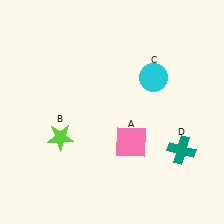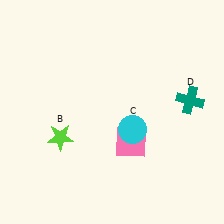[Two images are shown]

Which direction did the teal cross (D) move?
The teal cross (D) moved up.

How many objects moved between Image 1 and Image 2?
2 objects moved between the two images.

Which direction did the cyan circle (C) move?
The cyan circle (C) moved down.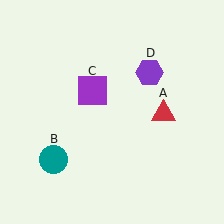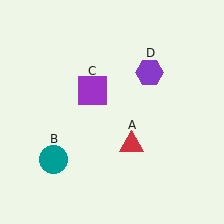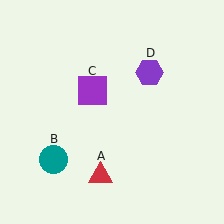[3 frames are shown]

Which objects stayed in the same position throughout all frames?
Teal circle (object B) and purple square (object C) and purple hexagon (object D) remained stationary.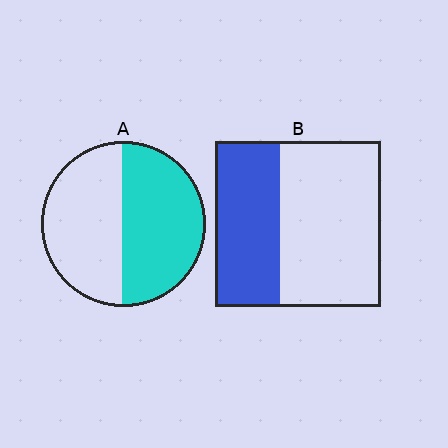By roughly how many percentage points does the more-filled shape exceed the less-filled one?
By roughly 10 percentage points (A over B).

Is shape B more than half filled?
No.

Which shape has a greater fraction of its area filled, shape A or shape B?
Shape A.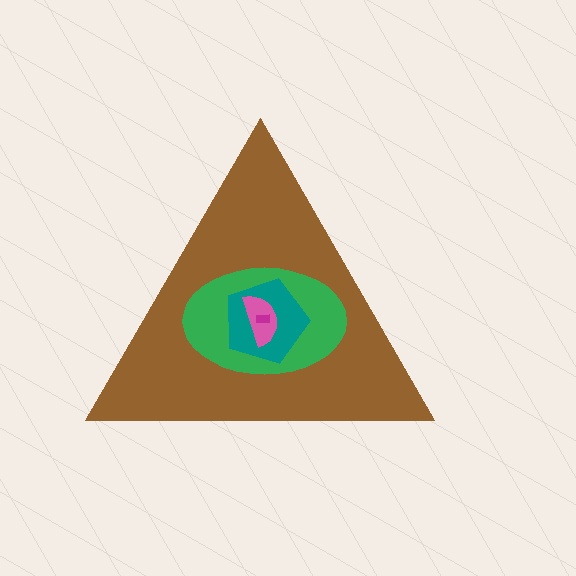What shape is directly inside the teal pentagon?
The pink semicircle.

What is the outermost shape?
The brown triangle.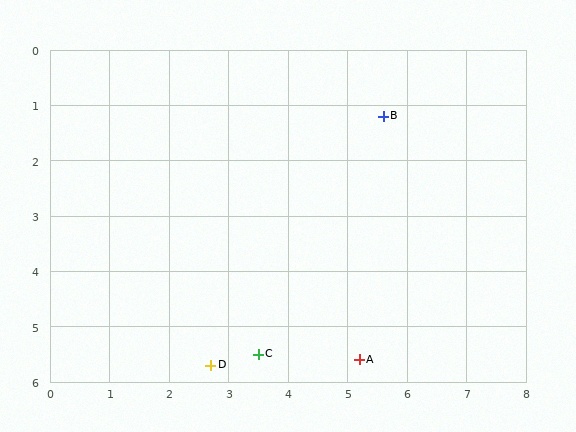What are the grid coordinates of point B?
Point B is at approximately (5.6, 1.2).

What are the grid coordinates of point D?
Point D is at approximately (2.7, 5.7).